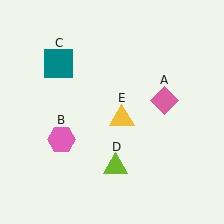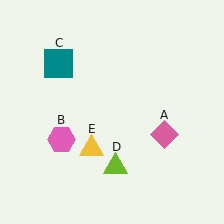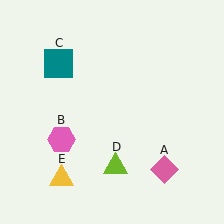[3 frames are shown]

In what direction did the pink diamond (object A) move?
The pink diamond (object A) moved down.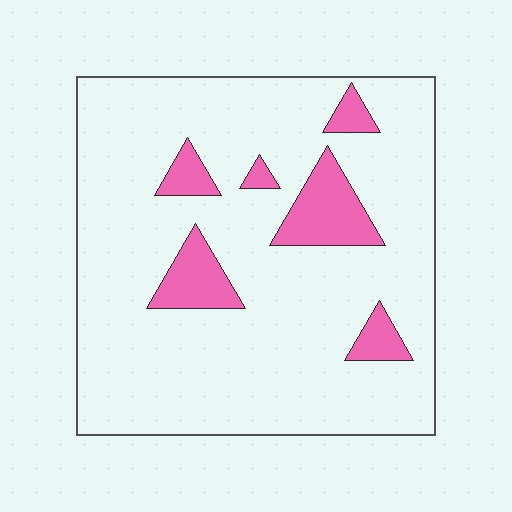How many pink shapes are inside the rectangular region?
6.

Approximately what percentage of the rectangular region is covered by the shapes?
Approximately 15%.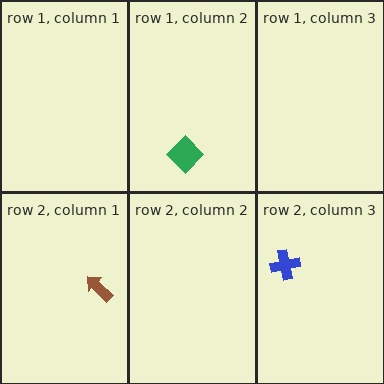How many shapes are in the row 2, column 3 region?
1.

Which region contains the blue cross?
The row 2, column 3 region.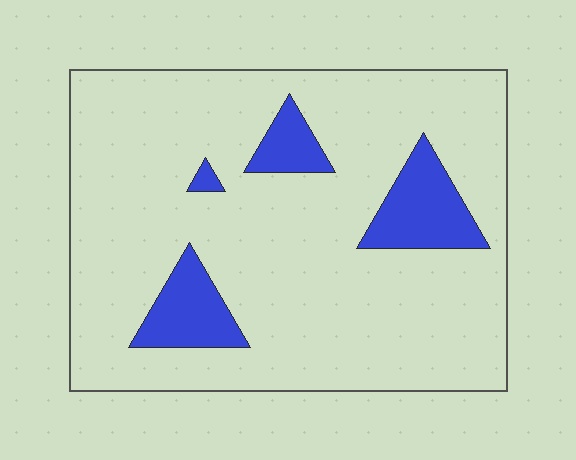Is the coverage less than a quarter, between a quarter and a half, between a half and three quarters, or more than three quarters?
Less than a quarter.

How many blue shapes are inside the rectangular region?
4.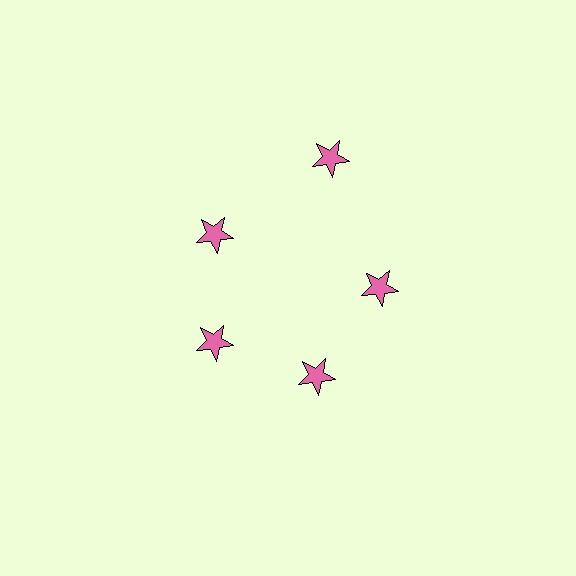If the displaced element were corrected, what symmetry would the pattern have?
It would have 5-fold rotational symmetry — the pattern would map onto itself every 72 degrees.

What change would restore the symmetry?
The symmetry would be restored by moving it inward, back onto the ring so that all 5 stars sit at equal angles and equal distance from the center.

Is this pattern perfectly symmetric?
No. The 5 pink stars are arranged in a ring, but one element near the 1 o'clock position is pushed outward from the center, breaking the 5-fold rotational symmetry.